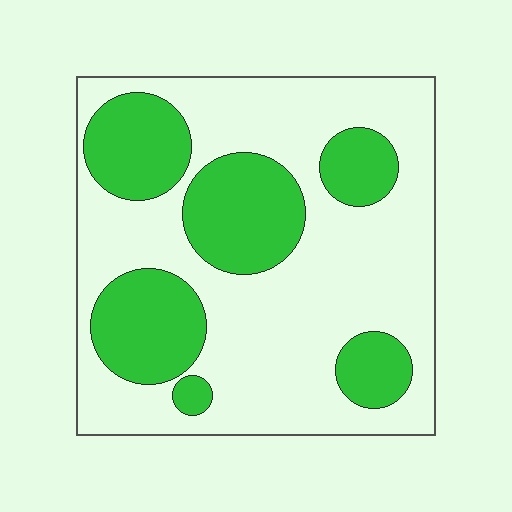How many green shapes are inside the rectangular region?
6.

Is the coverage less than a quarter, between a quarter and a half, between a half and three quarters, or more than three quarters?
Between a quarter and a half.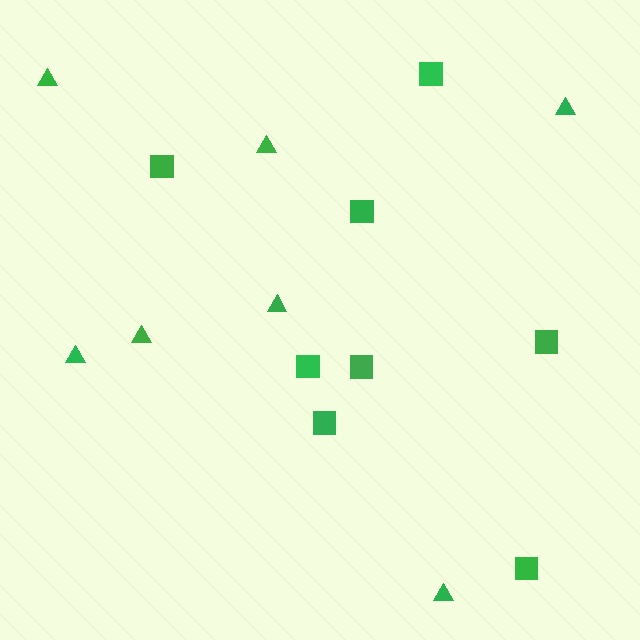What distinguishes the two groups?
There are 2 groups: one group of squares (8) and one group of triangles (7).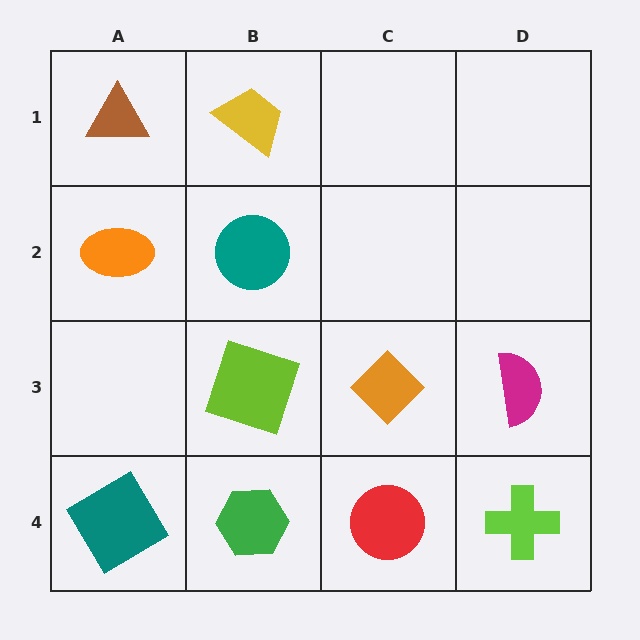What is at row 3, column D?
A magenta semicircle.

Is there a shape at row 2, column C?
No, that cell is empty.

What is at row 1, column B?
A yellow trapezoid.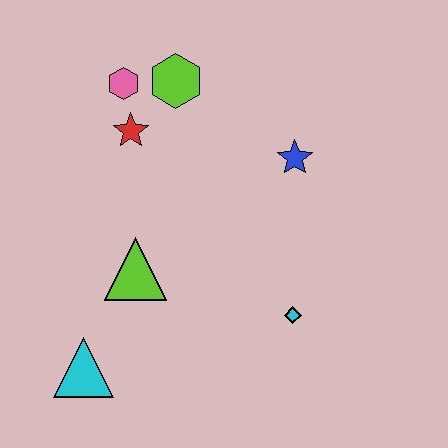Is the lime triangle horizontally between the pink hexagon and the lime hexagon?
Yes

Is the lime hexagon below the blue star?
No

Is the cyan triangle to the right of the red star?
No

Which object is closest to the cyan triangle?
The lime triangle is closest to the cyan triangle.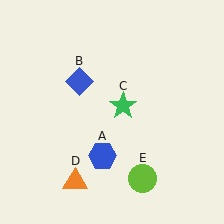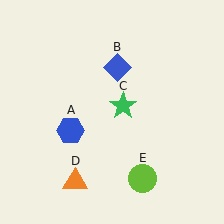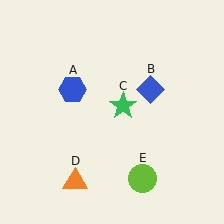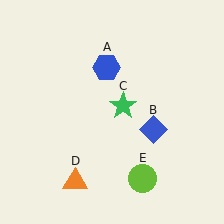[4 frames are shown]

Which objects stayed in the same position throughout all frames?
Green star (object C) and orange triangle (object D) and lime circle (object E) remained stationary.